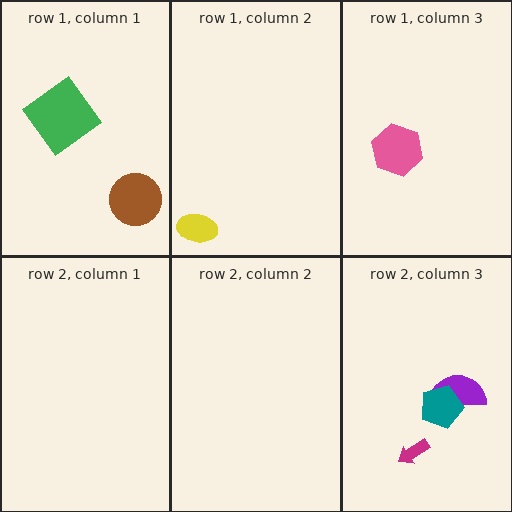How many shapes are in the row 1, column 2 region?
1.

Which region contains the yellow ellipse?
The row 1, column 2 region.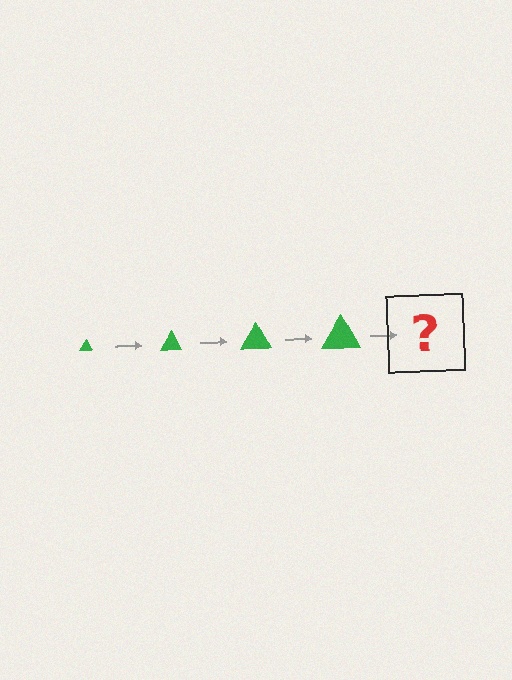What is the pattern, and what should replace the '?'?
The pattern is that the triangle gets progressively larger each step. The '?' should be a green triangle, larger than the previous one.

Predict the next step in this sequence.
The next step is a green triangle, larger than the previous one.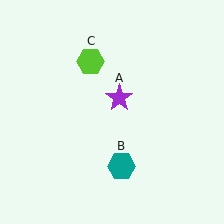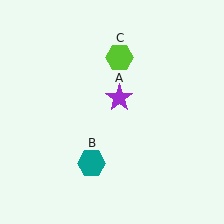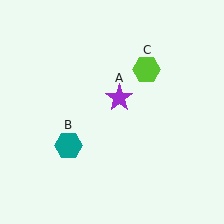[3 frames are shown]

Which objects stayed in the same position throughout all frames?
Purple star (object A) remained stationary.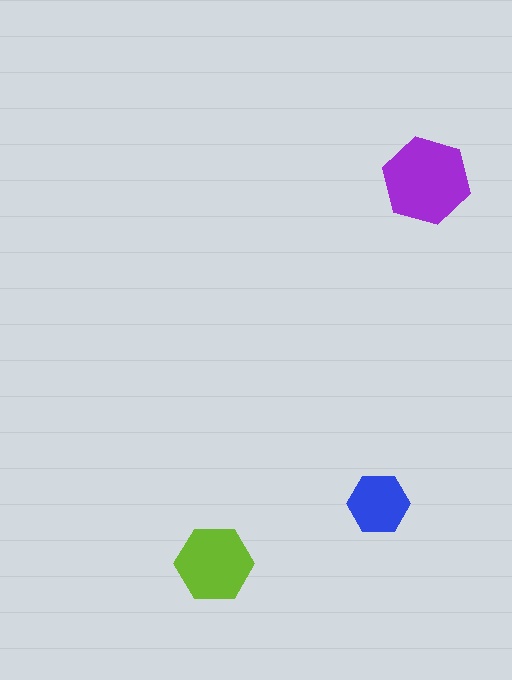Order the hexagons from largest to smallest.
the purple one, the lime one, the blue one.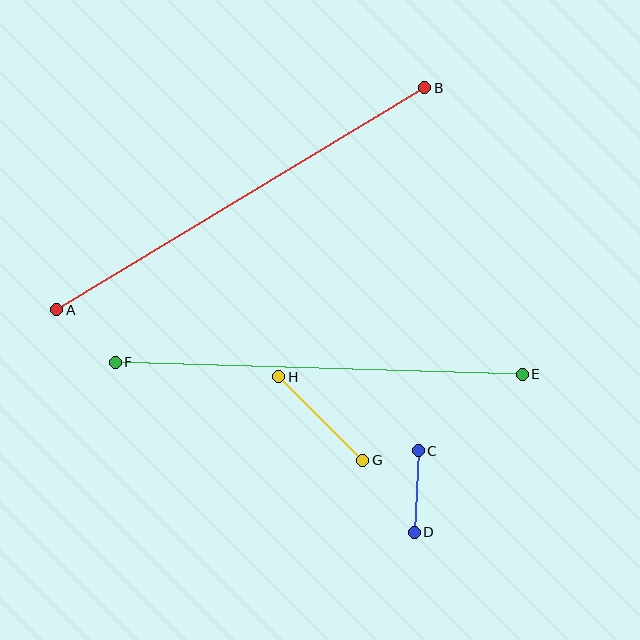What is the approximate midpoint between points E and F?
The midpoint is at approximately (319, 368) pixels.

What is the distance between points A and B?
The distance is approximately 430 pixels.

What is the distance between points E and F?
The distance is approximately 407 pixels.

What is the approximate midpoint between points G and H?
The midpoint is at approximately (321, 419) pixels.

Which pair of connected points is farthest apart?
Points A and B are farthest apart.